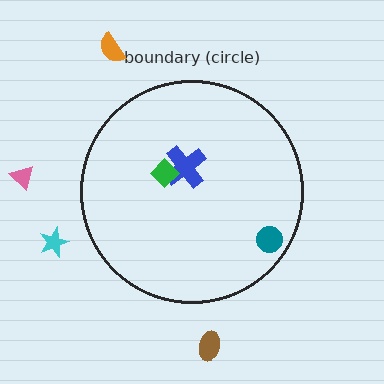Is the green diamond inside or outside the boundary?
Inside.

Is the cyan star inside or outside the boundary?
Outside.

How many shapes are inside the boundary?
3 inside, 4 outside.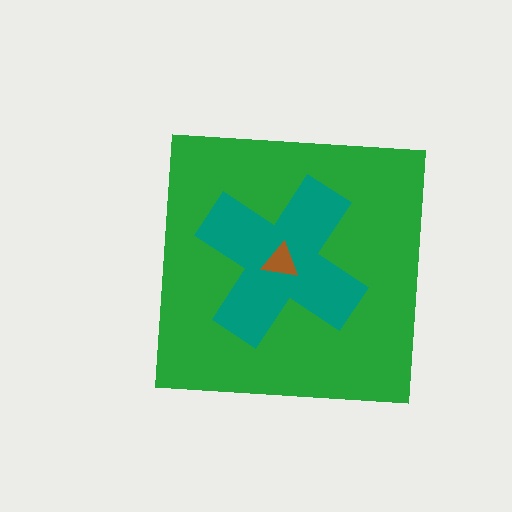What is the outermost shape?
The green square.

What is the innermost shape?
The brown triangle.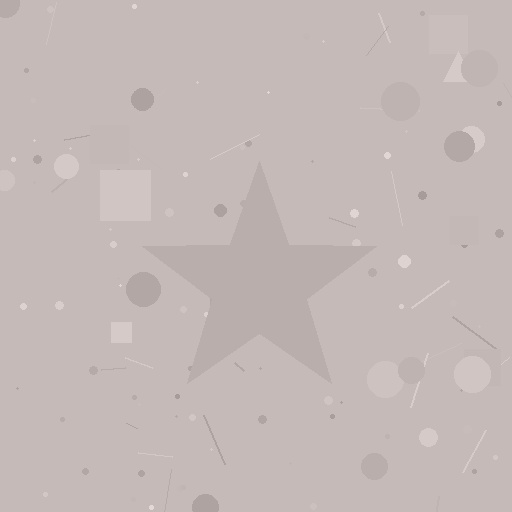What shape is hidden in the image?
A star is hidden in the image.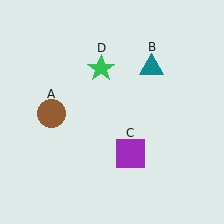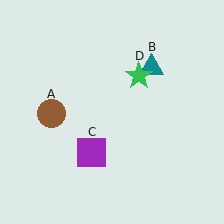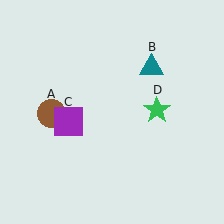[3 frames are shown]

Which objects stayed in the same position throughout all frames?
Brown circle (object A) and teal triangle (object B) remained stationary.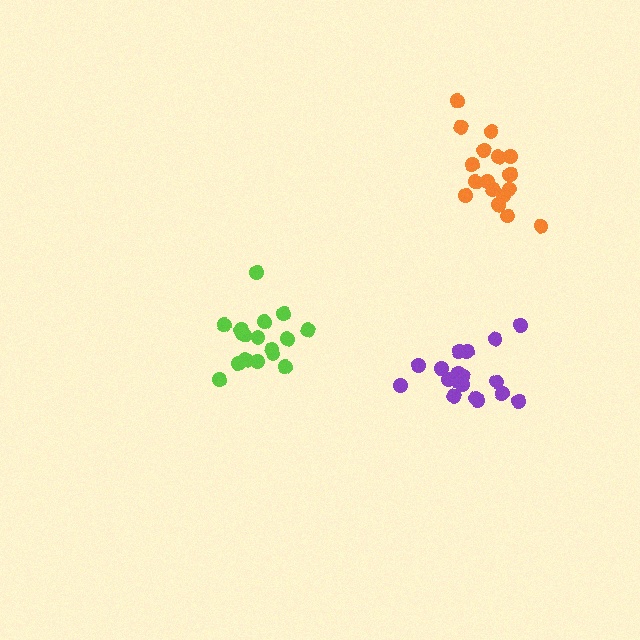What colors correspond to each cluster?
The clusters are colored: orange, lime, purple.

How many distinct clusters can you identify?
There are 3 distinct clusters.